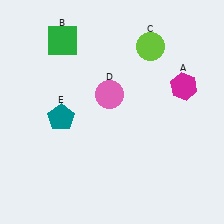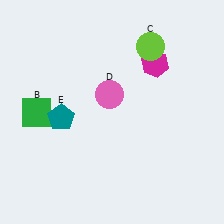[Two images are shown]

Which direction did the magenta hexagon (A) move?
The magenta hexagon (A) moved left.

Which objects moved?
The objects that moved are: the magenta hexagon (A), the green square (B).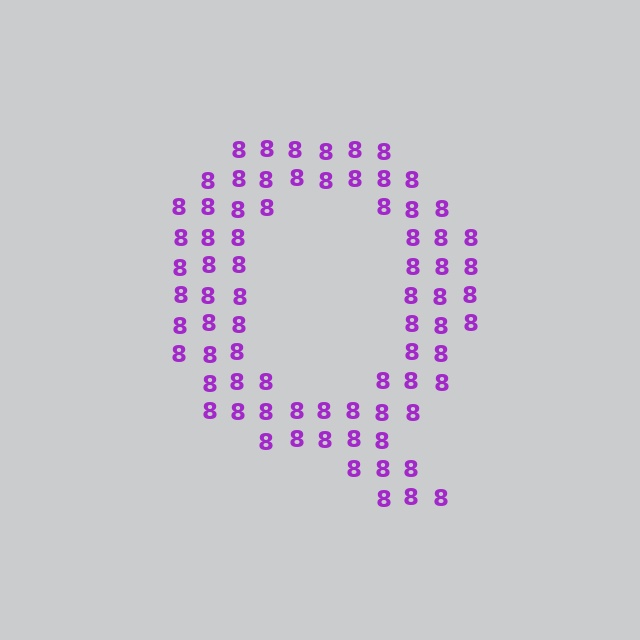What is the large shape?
The large shape is the letter Q.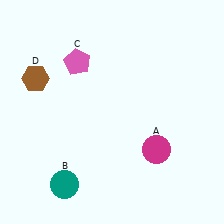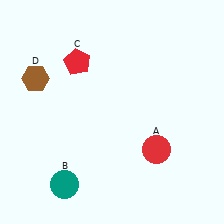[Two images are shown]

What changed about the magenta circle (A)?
In Image 1, A is magenta. In Image 2, it changed to red.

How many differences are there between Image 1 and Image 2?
There are 2 differences between the two images.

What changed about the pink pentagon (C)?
In Image 1, C is pink. In Image 2, it changed to red.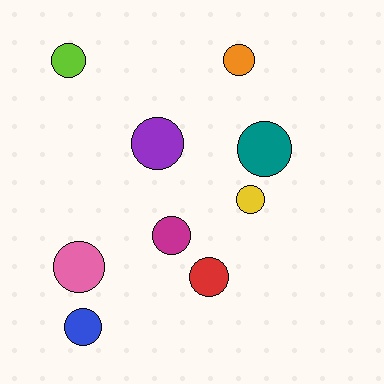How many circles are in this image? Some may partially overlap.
There are 9 circles.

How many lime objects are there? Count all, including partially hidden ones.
There is 1 lime object.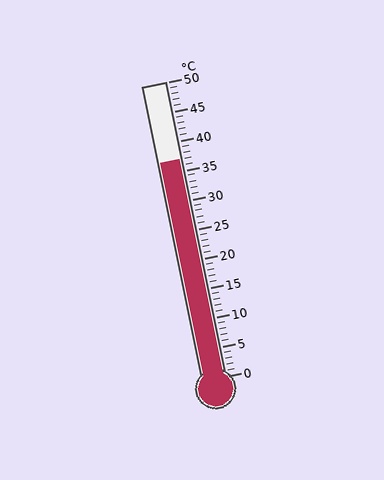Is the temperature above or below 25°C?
The temperature is above 25°C.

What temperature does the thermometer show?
The thermometer shows approximately 37°C.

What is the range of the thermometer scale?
The thermometer scale ranges from 0°C to 50°C.